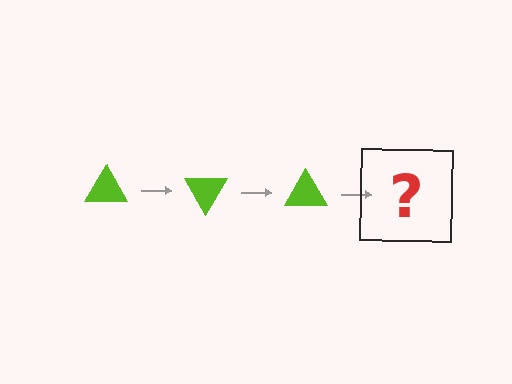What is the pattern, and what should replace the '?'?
The pattern is that the triangle rotates 60 degrees each step. The '?' should be a lime triangle rotated 180 degrees.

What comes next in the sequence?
The next element should be a lime triangle rotated 180 degrees.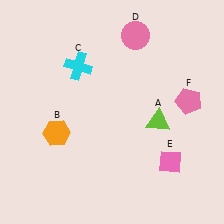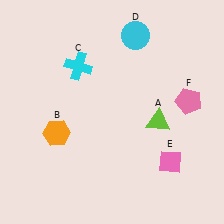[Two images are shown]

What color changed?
The circle (D) changed from pink in Image 1 to cyan in Image 2.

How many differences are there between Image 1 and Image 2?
There is 1 difference between the two images.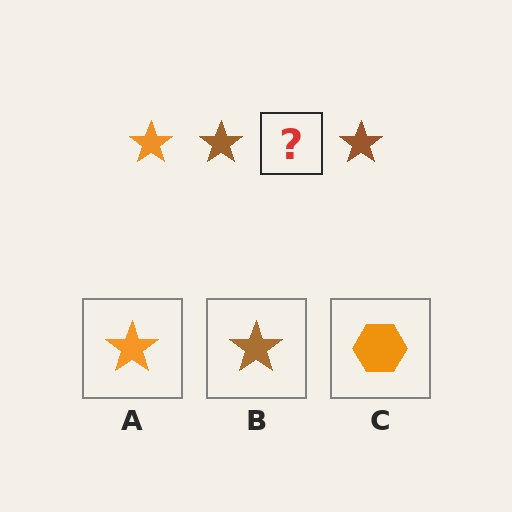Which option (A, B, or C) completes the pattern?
A.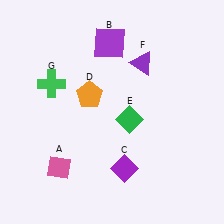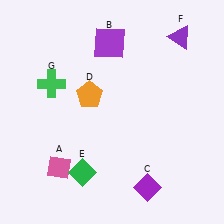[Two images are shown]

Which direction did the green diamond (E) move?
The green diamond (E) moved down.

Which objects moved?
The objects that moved are: the purple diamond (C), the green diamond (E), the purple triangle (F).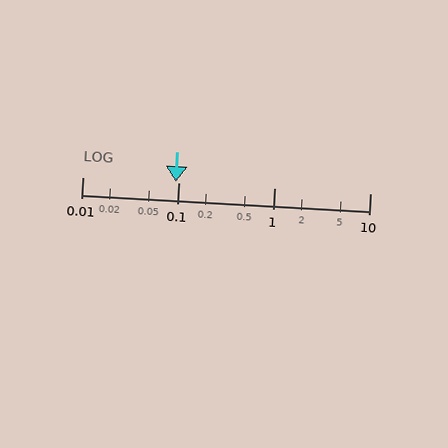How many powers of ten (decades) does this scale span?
The scale spans 3 decades, from 0.01 to 10.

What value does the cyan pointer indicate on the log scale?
The pointer indicates approximately 0.094.